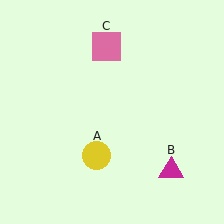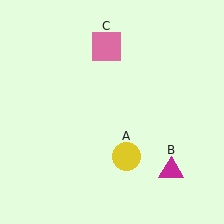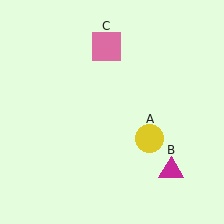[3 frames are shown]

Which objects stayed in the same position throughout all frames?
Magenta triangle (object B) and pink square (object C) remained stationary.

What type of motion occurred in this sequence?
The yellow circle (object A) rotated counterclockwise around the center of the scene.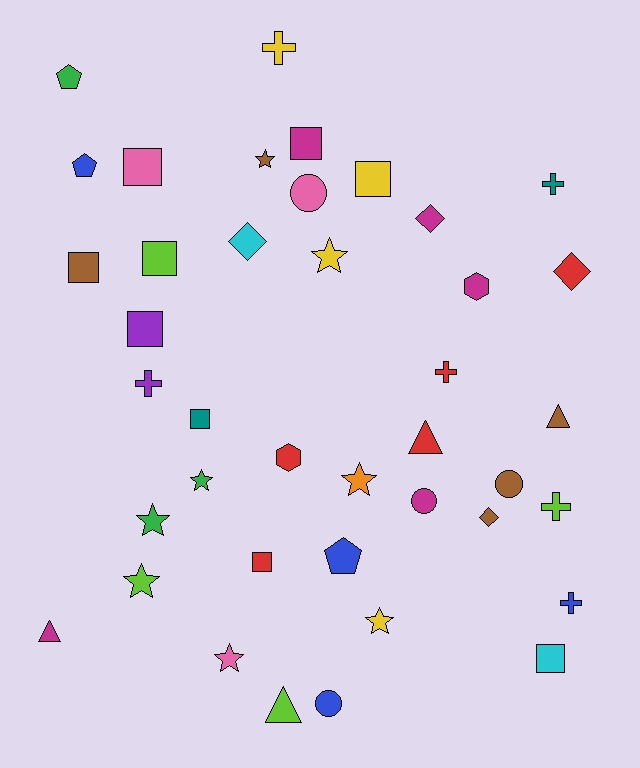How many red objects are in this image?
There are 5 red objects.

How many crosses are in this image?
There are 6 crosses.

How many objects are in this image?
There are 40 objects.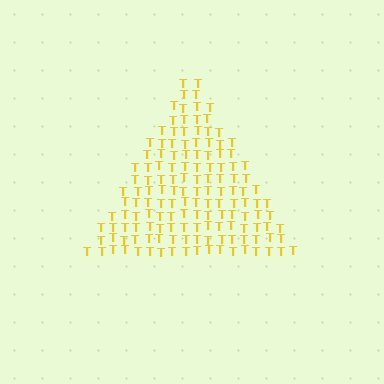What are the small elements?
The small elements are letter T's.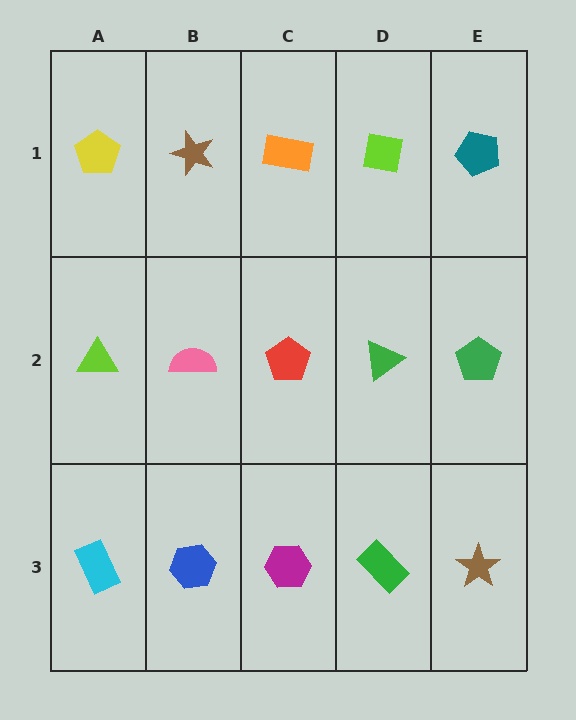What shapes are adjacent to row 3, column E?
A green pentagon (row 2, column E), a green rectangle (row 3, column D).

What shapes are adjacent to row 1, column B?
A pink semicircle (row 2, column B), a yellow pentagon (row 1, column A), an orange rectangle (row 1, column C).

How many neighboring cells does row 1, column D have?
3.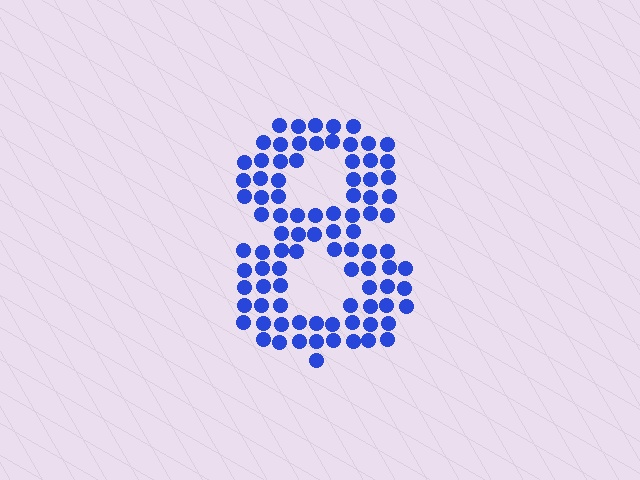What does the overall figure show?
The overall figure shows the digit 8.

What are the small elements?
The small elements are circles.